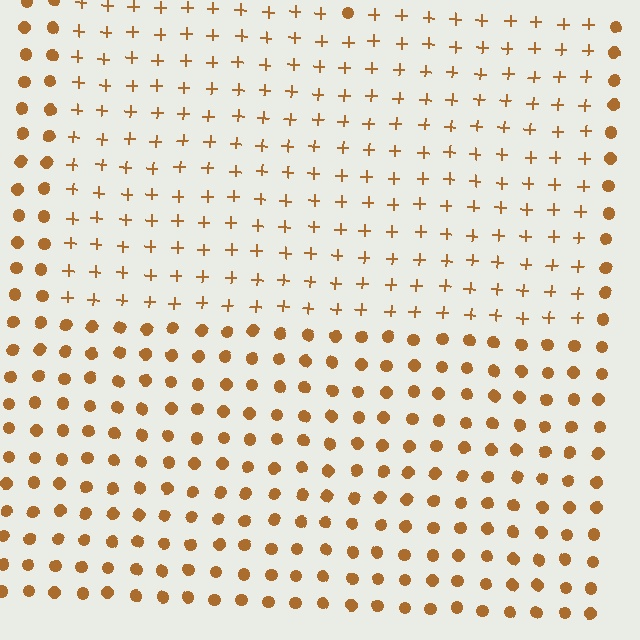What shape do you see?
I see a rectangle.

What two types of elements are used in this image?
The image uses plus signs inside the rectangle region and circles outside it.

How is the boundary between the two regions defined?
The boundary is defined by a change in element shape: plus signs inside vs. circles outside. All elements share the same color and spacing.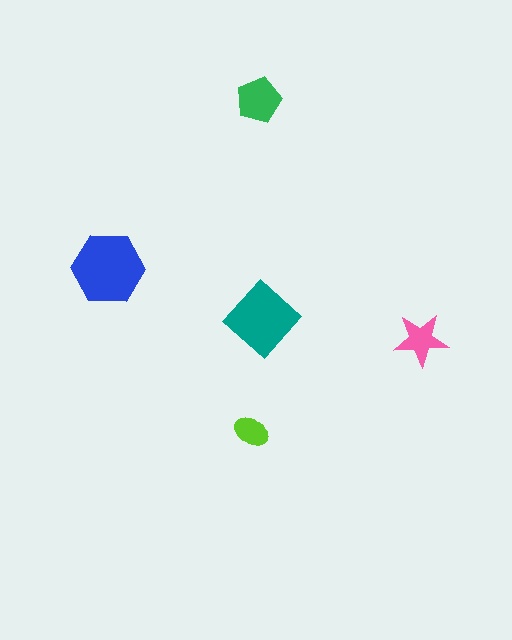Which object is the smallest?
The lime ellipse.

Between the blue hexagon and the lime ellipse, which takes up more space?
The blue hexagon.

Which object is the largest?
The blue hexagon.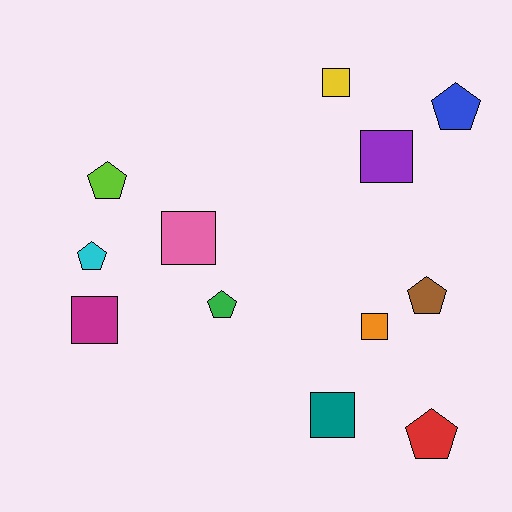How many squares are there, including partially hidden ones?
There are 6 squares.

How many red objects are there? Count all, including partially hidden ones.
There is 1 red object.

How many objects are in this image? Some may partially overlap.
There are 12 objects.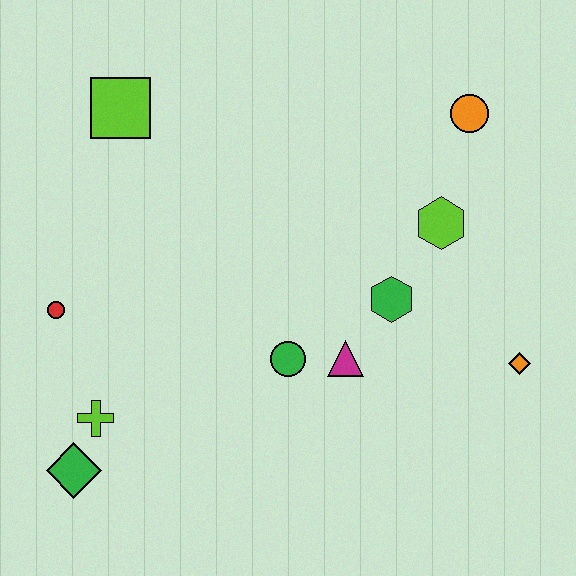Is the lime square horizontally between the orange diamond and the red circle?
Yes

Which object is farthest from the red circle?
The orange diamond is farthest from the red circle.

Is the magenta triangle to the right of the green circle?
Yes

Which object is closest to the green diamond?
The lime cross is closest to the green diamond.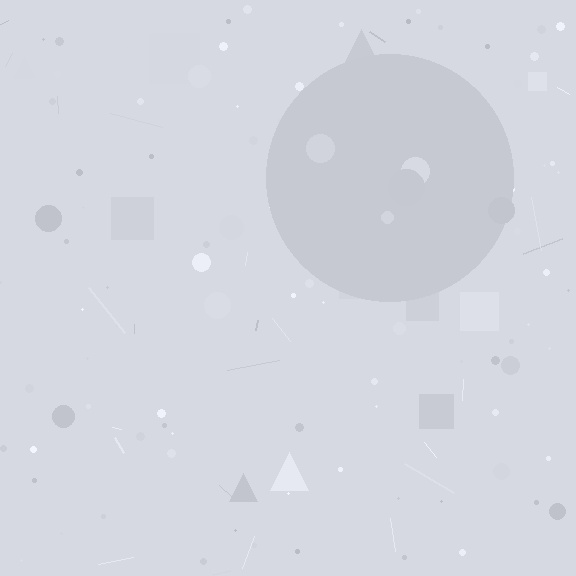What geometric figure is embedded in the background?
A circle is embedded in the background.